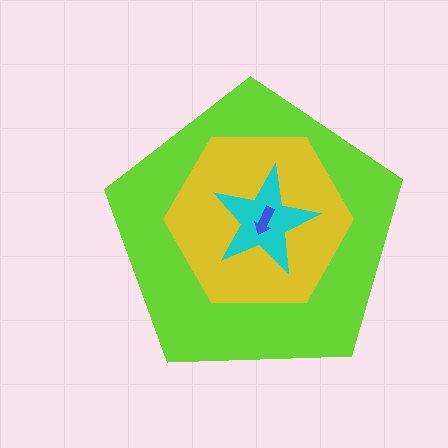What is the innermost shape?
The blue arrow.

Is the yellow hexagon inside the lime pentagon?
Yes.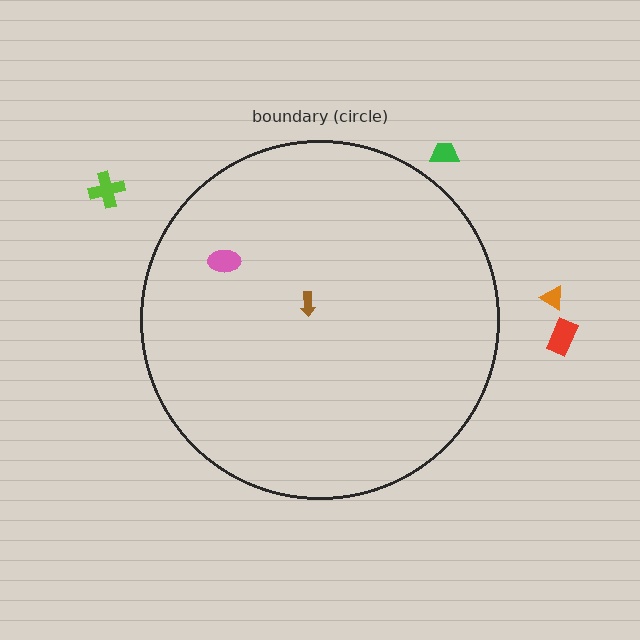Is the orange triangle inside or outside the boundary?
Outside.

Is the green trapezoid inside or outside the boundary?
Outside.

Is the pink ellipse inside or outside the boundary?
Inside.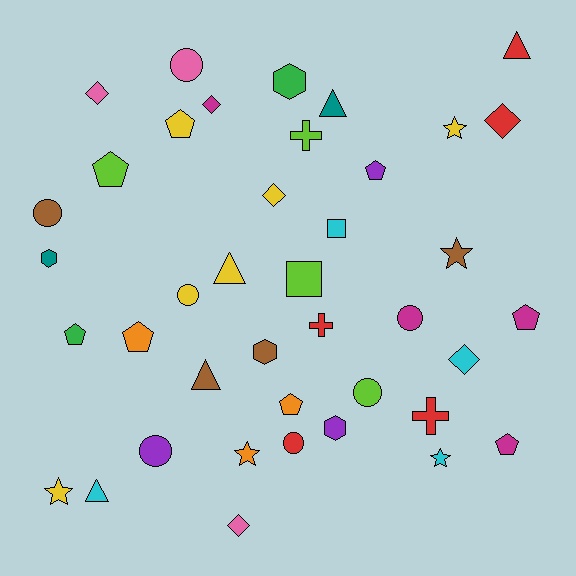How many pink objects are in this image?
There are 3 pink objects.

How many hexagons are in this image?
There are 4 hexagons.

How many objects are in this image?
There are 40 objects.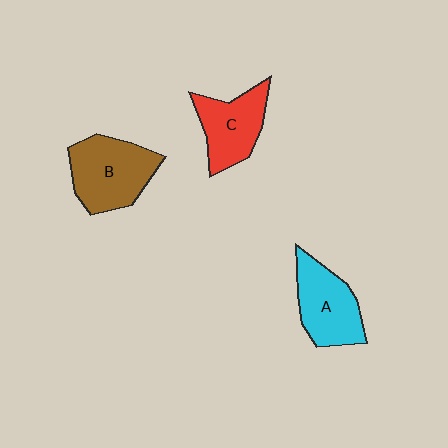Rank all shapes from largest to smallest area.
From largest to smallest: B (brown), A (cyan), C (red).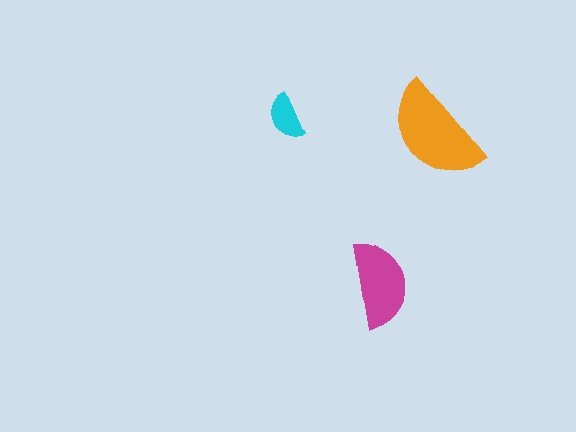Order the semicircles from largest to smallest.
the orange one, the magenta one, the cyan one.